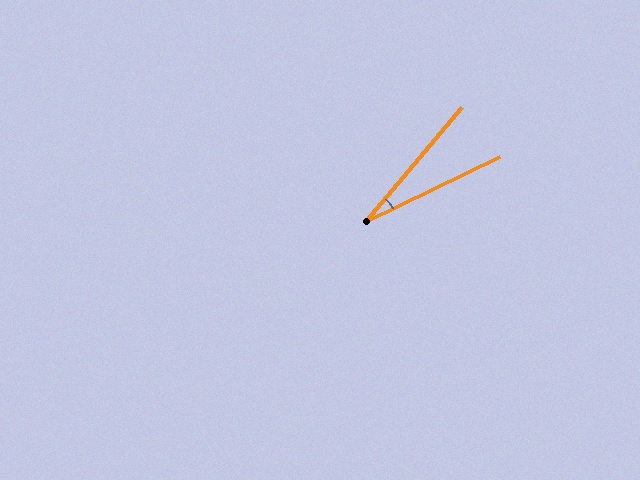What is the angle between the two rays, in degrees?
Approximately 24 degrees.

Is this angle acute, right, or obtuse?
It is acute.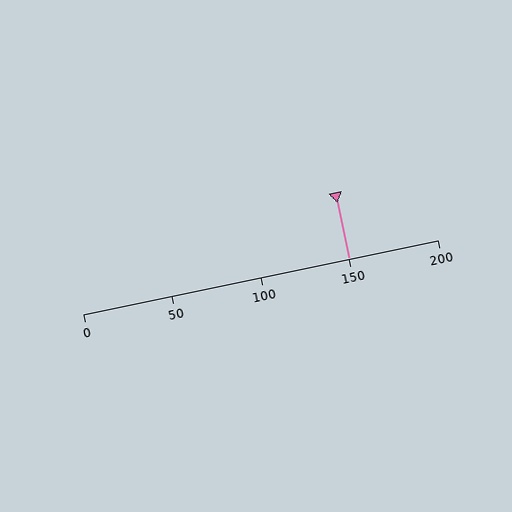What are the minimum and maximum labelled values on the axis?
The axis runs from 0 to 200.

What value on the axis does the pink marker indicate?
The marker indicates approximately 150.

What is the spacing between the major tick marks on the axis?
The major ticks are spaced 50 apart.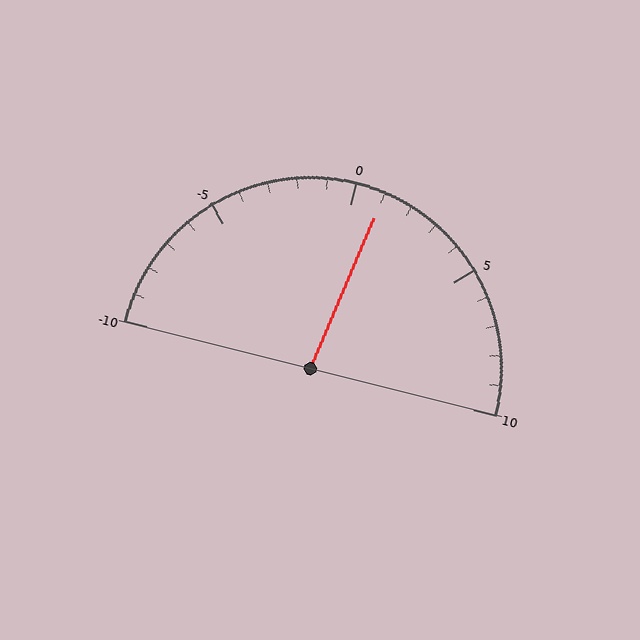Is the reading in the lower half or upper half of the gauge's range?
The reading is in the upper half of the range (-10 to 10).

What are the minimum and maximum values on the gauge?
The gauge ranges from -10 to 10.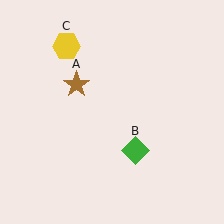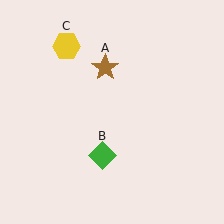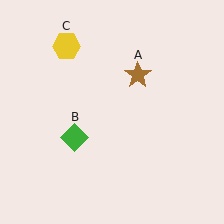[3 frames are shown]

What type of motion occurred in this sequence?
The brown star (object A), green diamond (object B) rotated clockwise around the center of the scene.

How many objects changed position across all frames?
2 objects changed position: brown star (object A), green diamond (object B).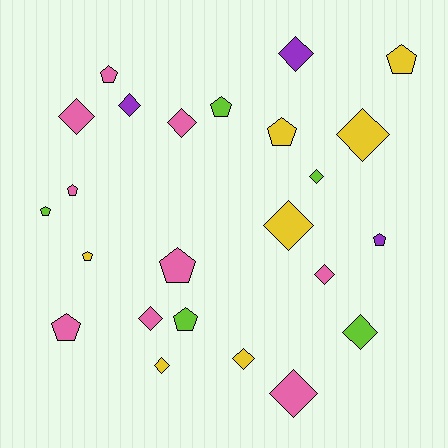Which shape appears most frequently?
Diamond, with 13 objects.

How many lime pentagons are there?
There are 3 lime pentagons.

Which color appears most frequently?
Pink, with 9 objects.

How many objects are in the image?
There are 24 objects.